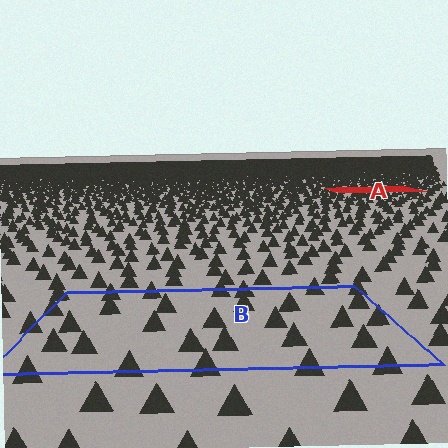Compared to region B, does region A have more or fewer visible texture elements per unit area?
Region A has more texture elements per unit area — they are packed more densely because it is farther away.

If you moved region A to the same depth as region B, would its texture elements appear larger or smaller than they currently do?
They would appear larger. At a closer depth, the same texture elements are projected at a bigger on-screen size.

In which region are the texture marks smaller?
The texture marks are smaller in region A, because it is farther away.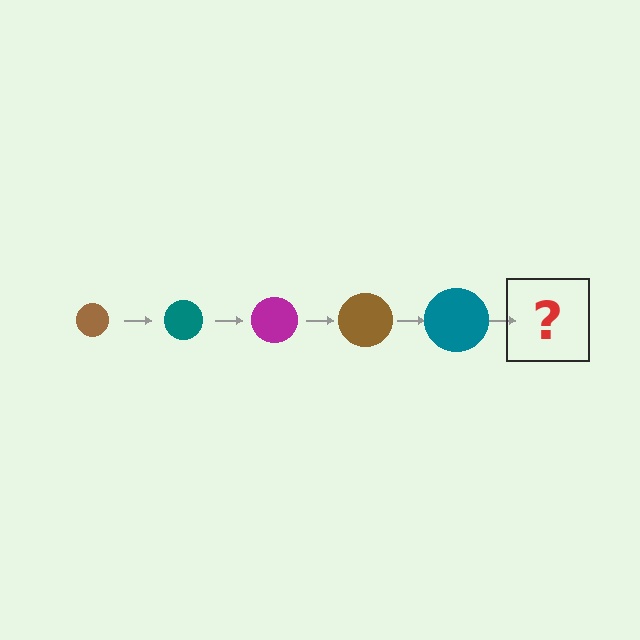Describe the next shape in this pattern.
It should be a magenta circle, larger than the previous one.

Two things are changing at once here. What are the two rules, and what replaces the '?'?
The two rules are that the circle grows larger each step and the color cycles through brown, teal, and magenta. The '?' should be a magenta circle, larger than the previous one.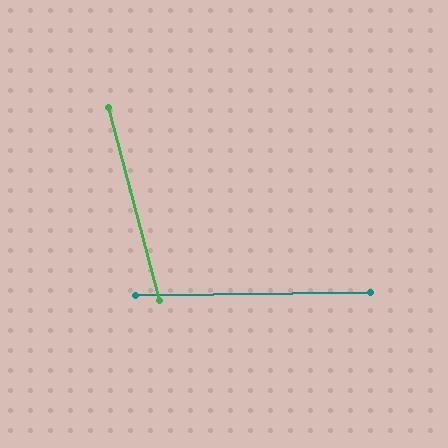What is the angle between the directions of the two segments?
Approximately 76 degrees.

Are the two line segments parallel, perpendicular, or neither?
Neither parallel nor perpendicular — they differ by about 76°.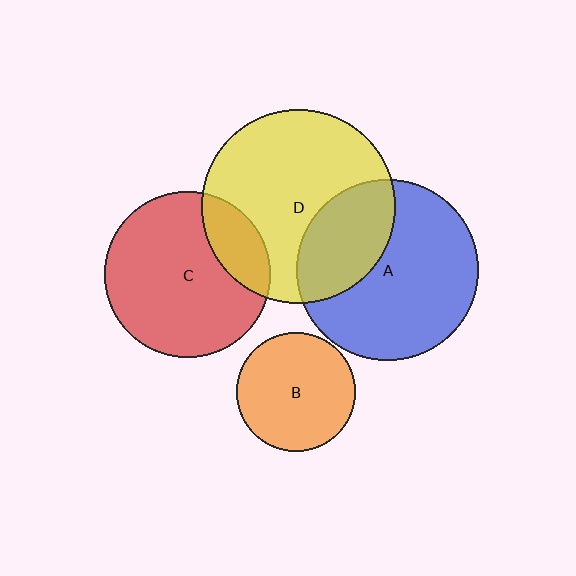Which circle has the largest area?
Circle D (yellow).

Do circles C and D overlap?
Yes.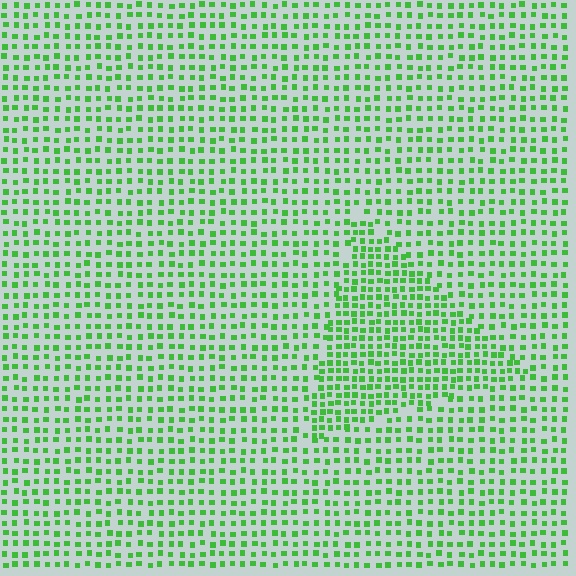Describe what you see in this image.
The image contains small green elements arranged at two different densities. A triangle-shaped region is visible where the elements are more densely packed than the surrounding area.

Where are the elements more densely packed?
The elements are more densely packed inside the triangle boundary.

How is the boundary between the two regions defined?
The boundary is defined by a change in element density (approximately 1.6x ratio). All elements are the same color, size, and shape.